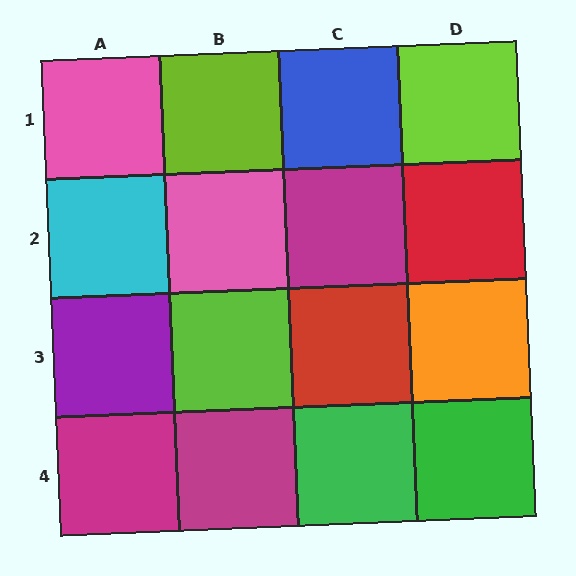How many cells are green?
2 cells are green.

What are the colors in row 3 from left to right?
Purple, lime, red, orange.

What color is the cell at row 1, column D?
Lime.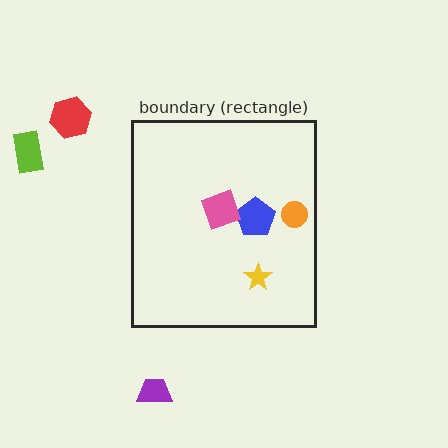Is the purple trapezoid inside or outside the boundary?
Outside.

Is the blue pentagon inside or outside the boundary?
Inside.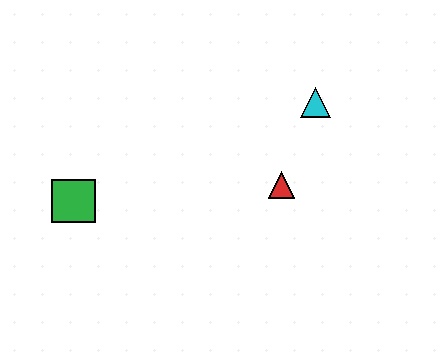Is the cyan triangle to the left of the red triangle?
No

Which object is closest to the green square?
The red triangle is closest to the green square.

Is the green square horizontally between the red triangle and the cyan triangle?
No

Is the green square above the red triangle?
No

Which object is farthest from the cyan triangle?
The green square is farthest from the cyan triangle.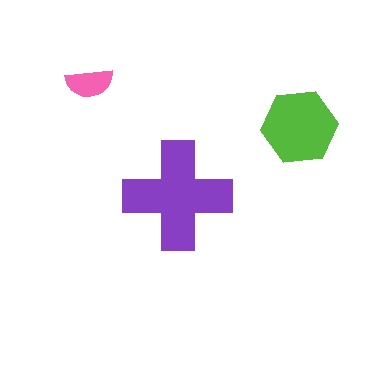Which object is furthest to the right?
The lime hexagon is rightmost.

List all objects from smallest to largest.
The pink semicircle, the lime hexagon, the purple cross.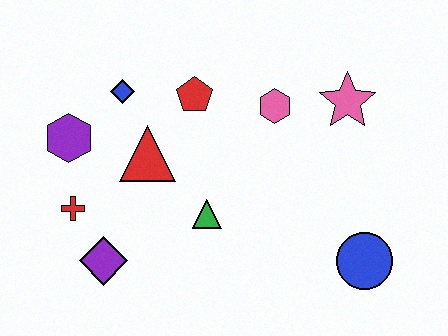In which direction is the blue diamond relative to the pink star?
The blue diamond is to the left of the pink star.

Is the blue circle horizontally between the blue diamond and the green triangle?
No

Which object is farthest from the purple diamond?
The pink star is farthest from the purple diamond.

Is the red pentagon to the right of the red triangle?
Yes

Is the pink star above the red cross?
Yes